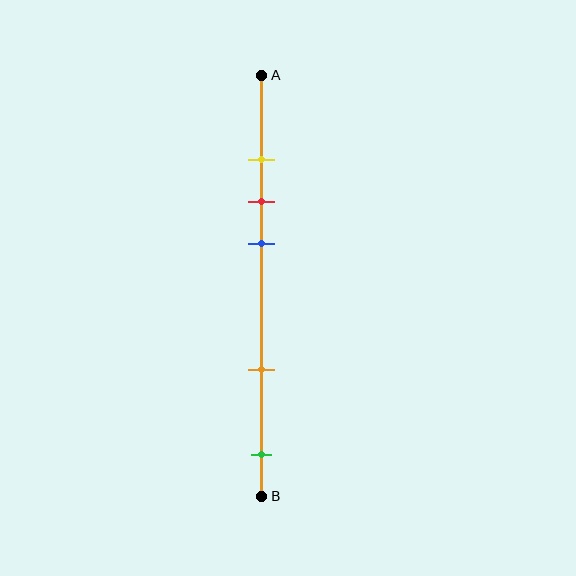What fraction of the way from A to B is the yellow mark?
The yellow mark is approximately 20% (0.2) of the way from A to B.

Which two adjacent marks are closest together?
The yellow and red marks are the closest adjacent pair.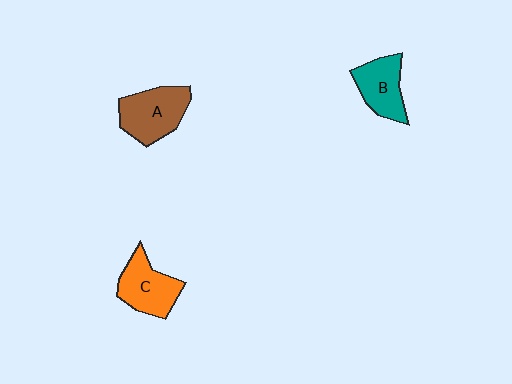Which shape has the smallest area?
Shape B (teal).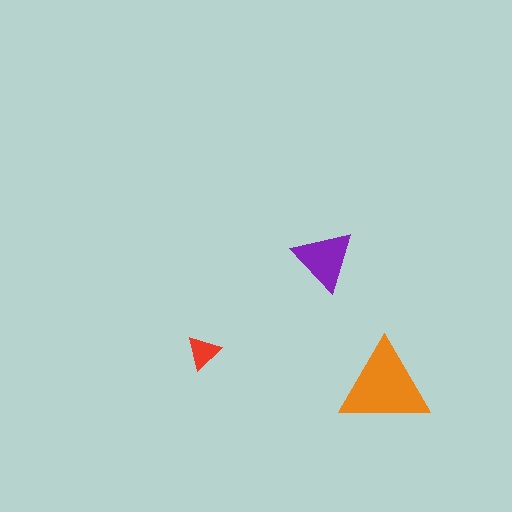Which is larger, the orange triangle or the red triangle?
The orange one.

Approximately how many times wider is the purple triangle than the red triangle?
About 2 times wider.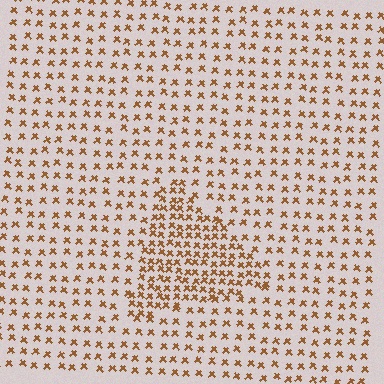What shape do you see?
I see a triangle.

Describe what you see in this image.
The image contains small brown elements arranged at two different densities. A triangle-shaped region is visible where the elements are more densely packed than the surrounding area.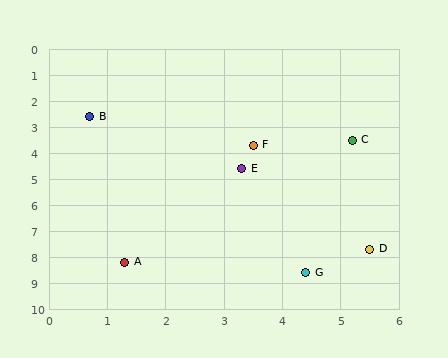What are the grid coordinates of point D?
Point D is at approximately (5.5, 7.7).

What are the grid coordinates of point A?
Point A is at approximately (1.3, 8.2).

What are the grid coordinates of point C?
Point C is at approximately (5.2, 3.5).